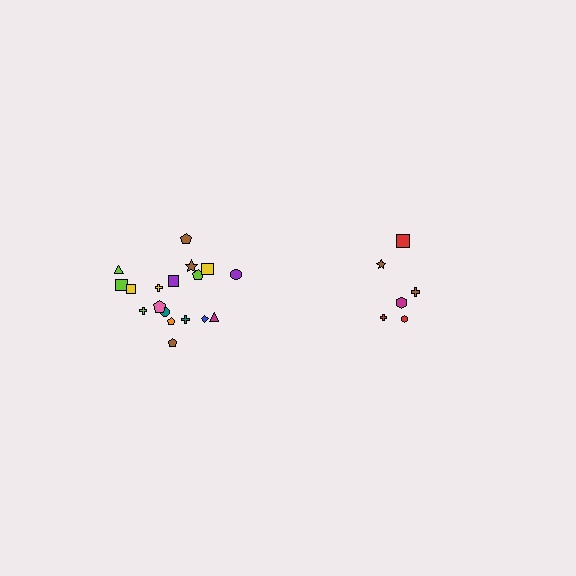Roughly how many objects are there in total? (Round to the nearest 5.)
Roughly 25 objects in total.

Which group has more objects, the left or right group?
The left group.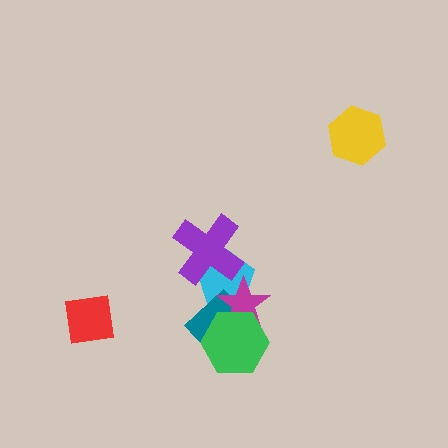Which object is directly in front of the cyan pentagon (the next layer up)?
The teal diamond is directly in front of the cyan pentagon.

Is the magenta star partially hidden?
Yes, it is partially covered by another shape.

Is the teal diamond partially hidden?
Yes, it is partially covered by another shape.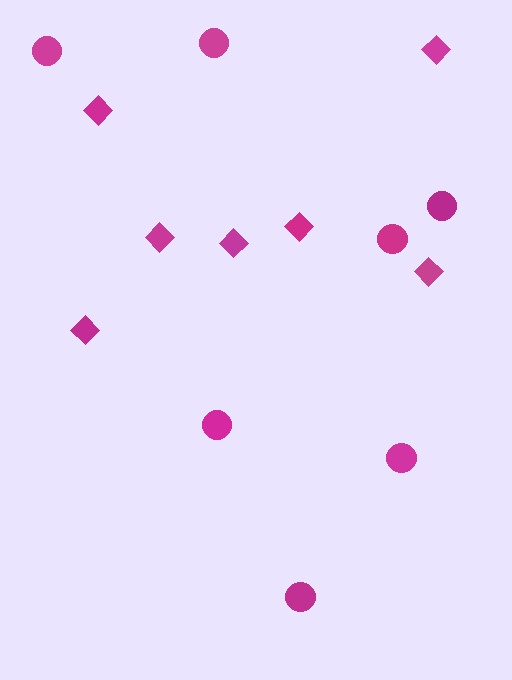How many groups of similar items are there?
There are 2 groups: one group of circles (7) and one group of diamonds (7).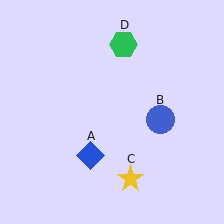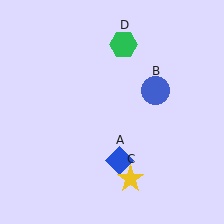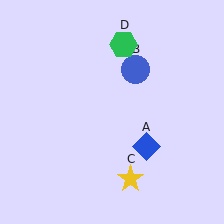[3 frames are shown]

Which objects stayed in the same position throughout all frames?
Yellow star (object C) and green hexagon (object D) remained stationary.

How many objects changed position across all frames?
2 objects changed position: blue diamond (object A), blue circle (object B).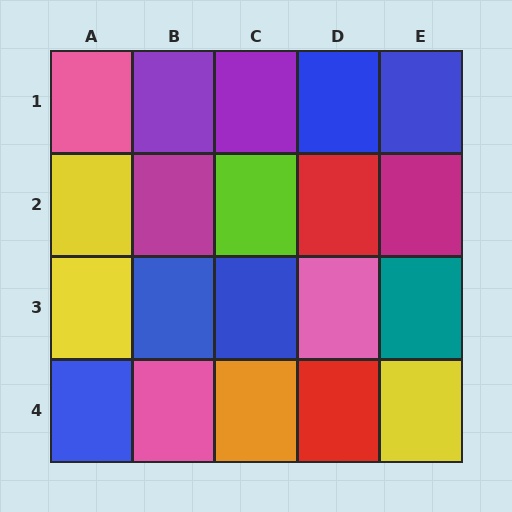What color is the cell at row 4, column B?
Pink.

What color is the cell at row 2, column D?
Red.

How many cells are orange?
1 cell is orange.